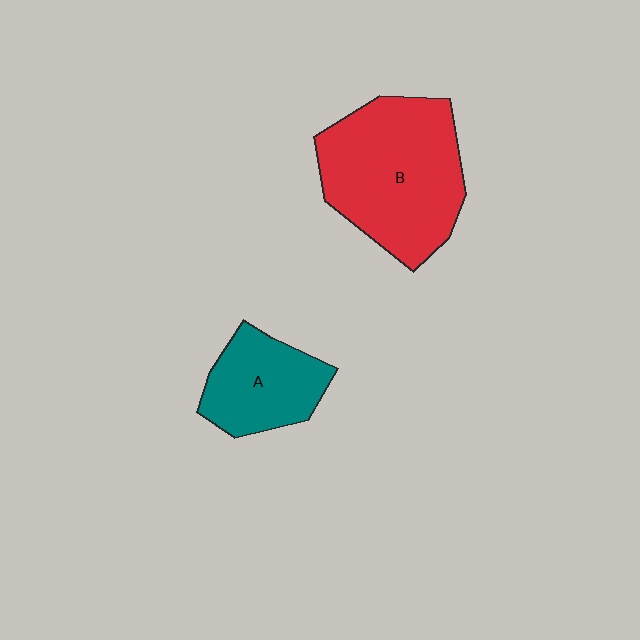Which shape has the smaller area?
Shape A (teal).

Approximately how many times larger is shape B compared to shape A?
Approximately 1.9 times.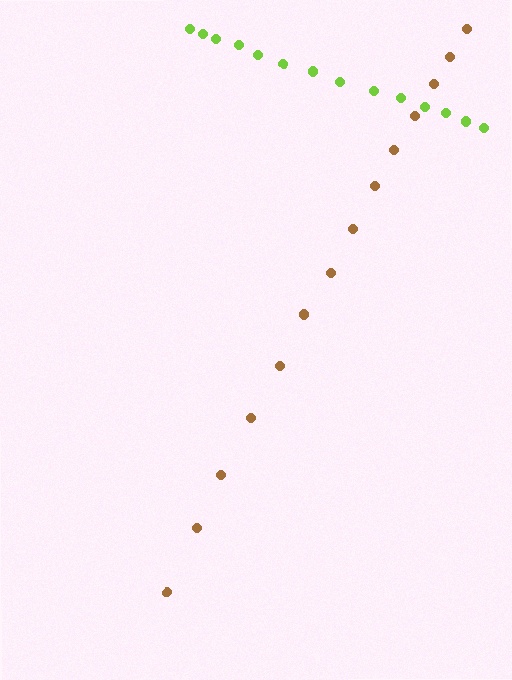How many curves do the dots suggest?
There are 2 distinct paths.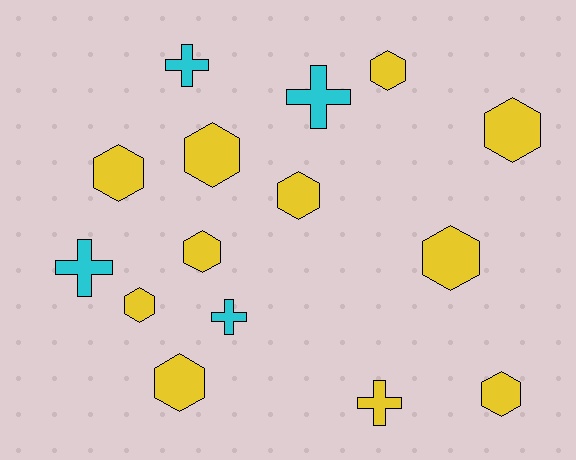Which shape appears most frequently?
Hexagon, with 10 objects.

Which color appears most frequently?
Yellow, with 11 objects.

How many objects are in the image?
There are 15 objects.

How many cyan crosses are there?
There are 4 cyan crosses.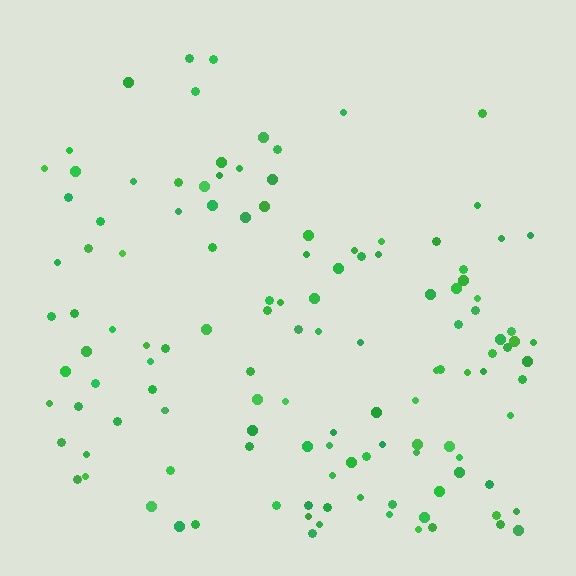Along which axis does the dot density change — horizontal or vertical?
Vertical.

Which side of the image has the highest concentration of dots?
The bottom.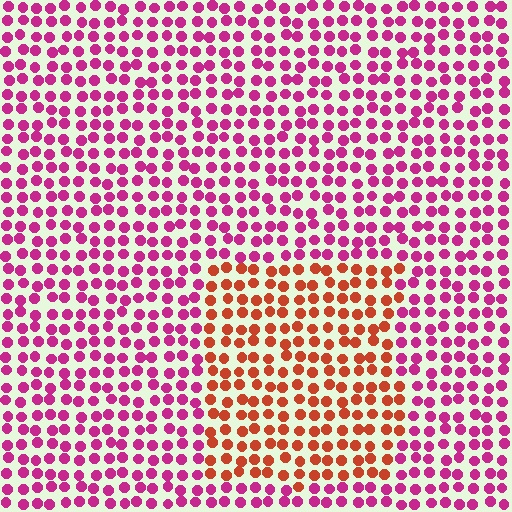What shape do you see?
I see a rectangle.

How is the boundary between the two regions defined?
The boundary is defined purely by a slight shift in hue (about 49 degrees). Spacing, size, and orientation are identical on both sides.